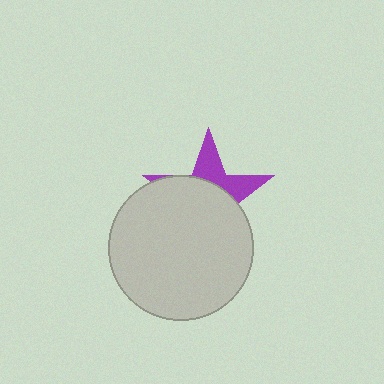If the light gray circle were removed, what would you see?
You would see the complete purple star.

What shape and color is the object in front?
The object in front is a light gray circle.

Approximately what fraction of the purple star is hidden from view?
Roughly 67% of the purple star is hidden behind the light gray circle.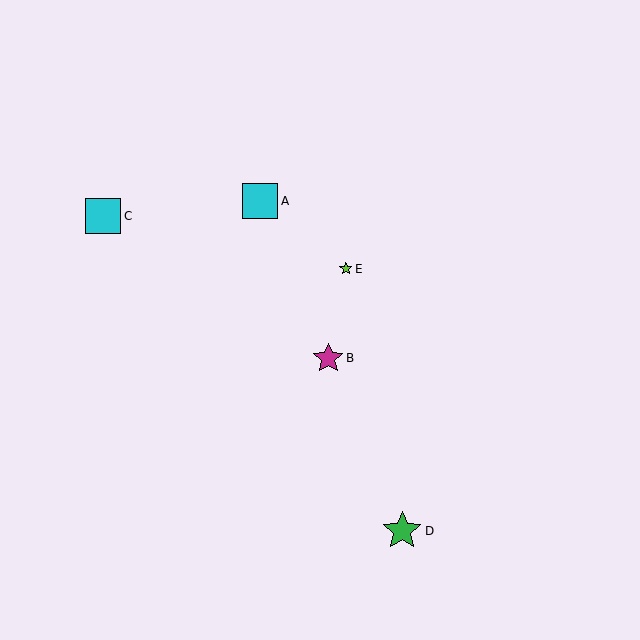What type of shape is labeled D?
Shape D is a green star.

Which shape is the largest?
The green star (labeled D) is the largest.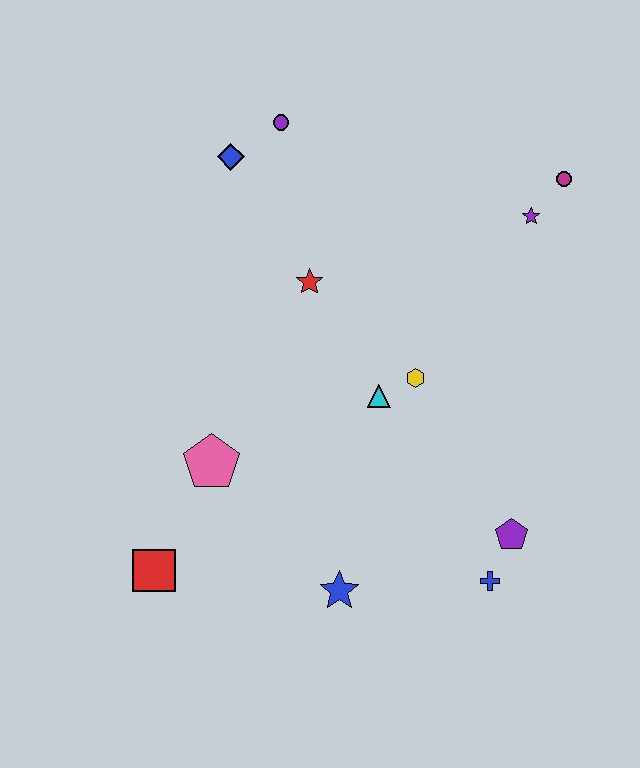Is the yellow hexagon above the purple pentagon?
Yes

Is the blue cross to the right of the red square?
Yes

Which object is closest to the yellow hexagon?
The cyan triangle is closest to the yellow hexagon.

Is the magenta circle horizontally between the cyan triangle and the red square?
No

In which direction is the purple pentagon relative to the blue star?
The purple pentagon is to the right of the blue star.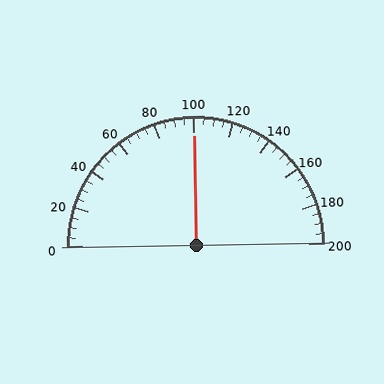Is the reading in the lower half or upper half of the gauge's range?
The reading is in the upper half of the range (0 to 200).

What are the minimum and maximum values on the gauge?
The gauge ranges from 0 to 200.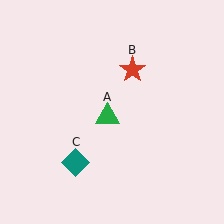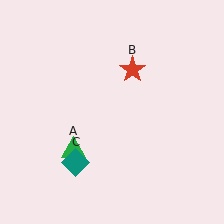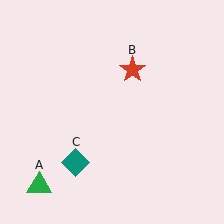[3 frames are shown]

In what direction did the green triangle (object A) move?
The green triangle (object A) moved down and to the left.